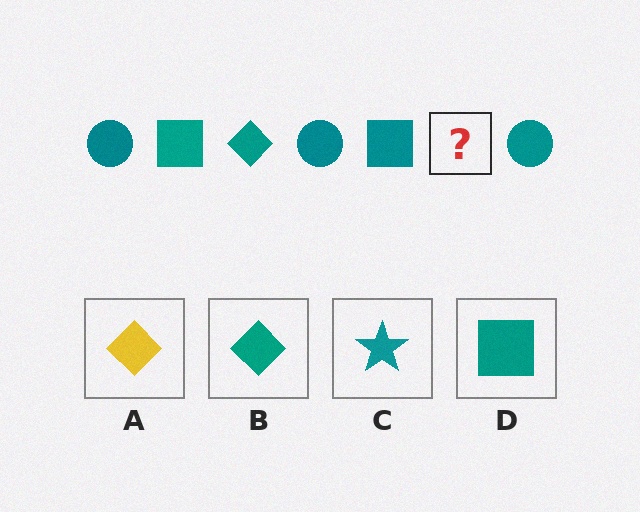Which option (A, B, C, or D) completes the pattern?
B.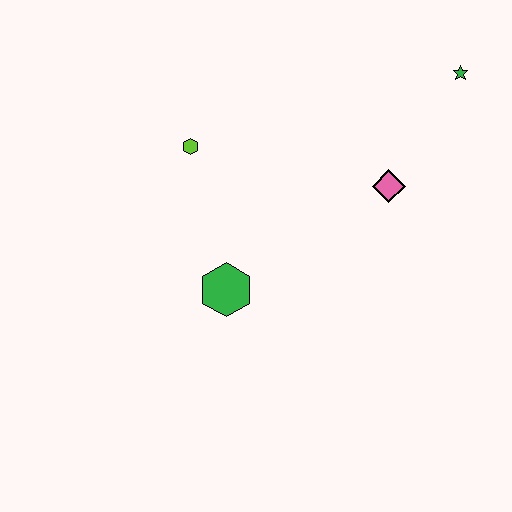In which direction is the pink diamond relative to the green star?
The pink diamond is below the green star.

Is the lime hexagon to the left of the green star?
Yes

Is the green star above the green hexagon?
Yes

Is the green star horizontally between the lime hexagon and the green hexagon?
No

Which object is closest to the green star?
The pink diamond is closest to the green star.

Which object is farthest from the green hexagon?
The green star is farthest from the green hexagon.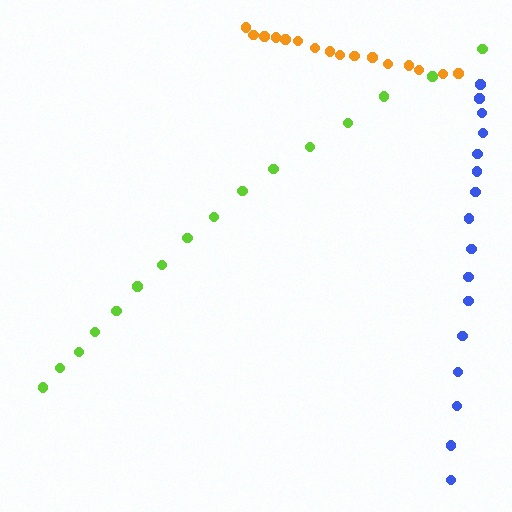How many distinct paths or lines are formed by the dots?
There are 3 distinct paths.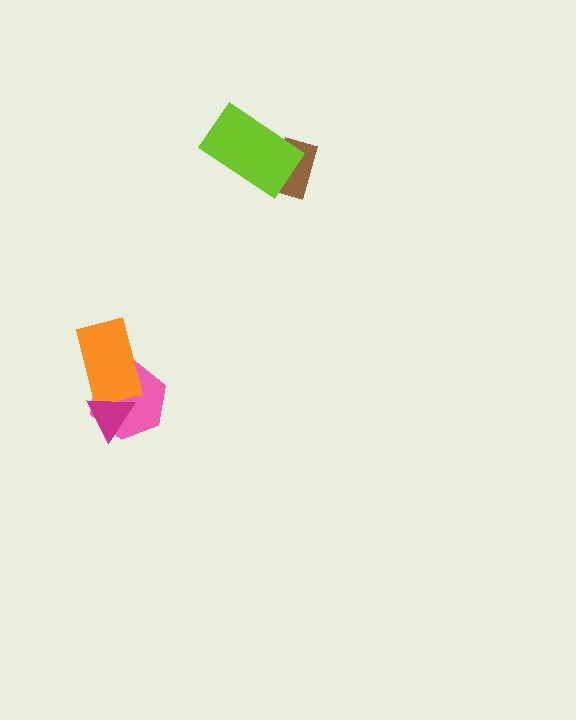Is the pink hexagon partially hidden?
Yes, it is partially covered by another shape.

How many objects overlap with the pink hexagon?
2 objects overlap with the pink hexagon.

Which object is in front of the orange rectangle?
The magenta triangle is in front of the orange rectangle.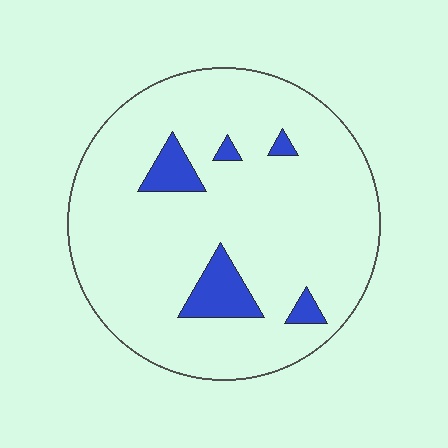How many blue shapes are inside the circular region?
5.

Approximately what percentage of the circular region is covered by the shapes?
Approximately 10%.